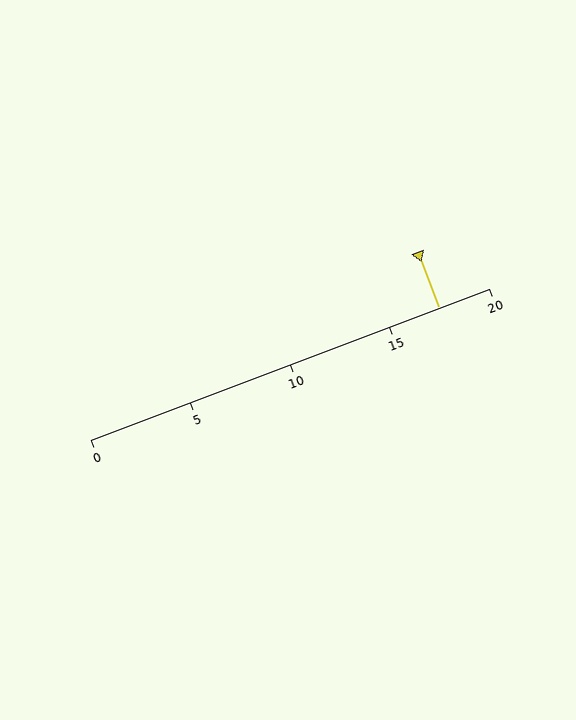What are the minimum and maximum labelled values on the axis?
The axis runs from 0 to 20.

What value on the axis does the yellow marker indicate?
The marker indicates approximately 17.5.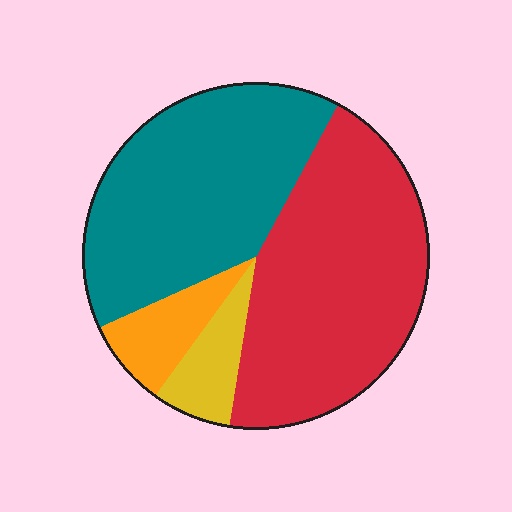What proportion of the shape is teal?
Teal covers roughly 40% of the shape.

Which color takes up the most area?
Red, at roughly 45%.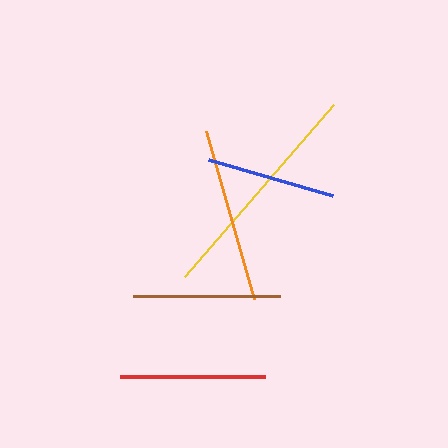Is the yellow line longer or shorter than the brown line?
The yellow line is longer than the brown line.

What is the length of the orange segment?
The orange segment is approximately 174 pixels long.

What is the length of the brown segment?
The brown segment is approximately 147 pixels long.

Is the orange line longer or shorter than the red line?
The orange line is longer than the red line.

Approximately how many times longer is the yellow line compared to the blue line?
The yellow line is approximately 1.8 times the length of the blue line.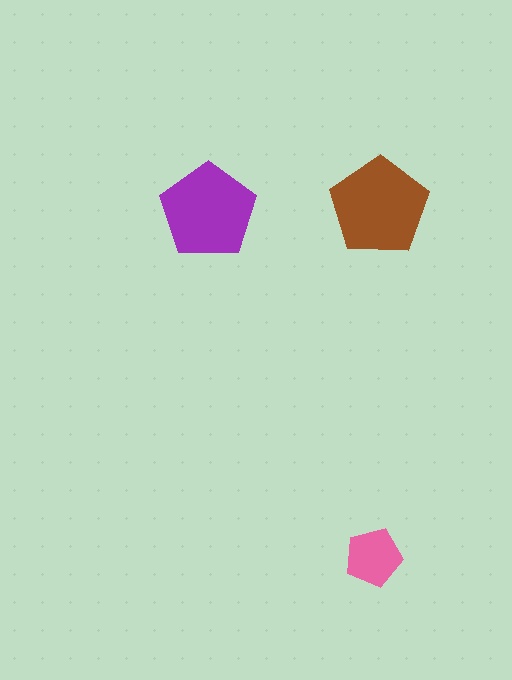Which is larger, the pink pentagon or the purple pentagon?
The purple one.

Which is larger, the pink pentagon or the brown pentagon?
The brown one.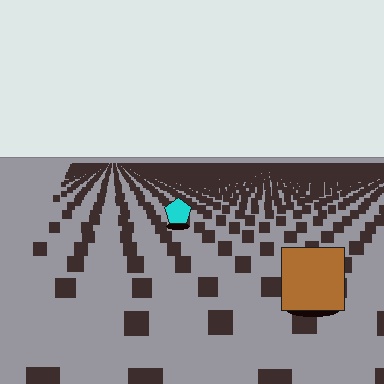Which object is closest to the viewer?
The brown square is closest. The texture marks near it are larger and more spread out.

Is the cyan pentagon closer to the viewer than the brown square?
No. The brown square is closer — you can tell from the texture gradient: the ground texture is coarser near it.